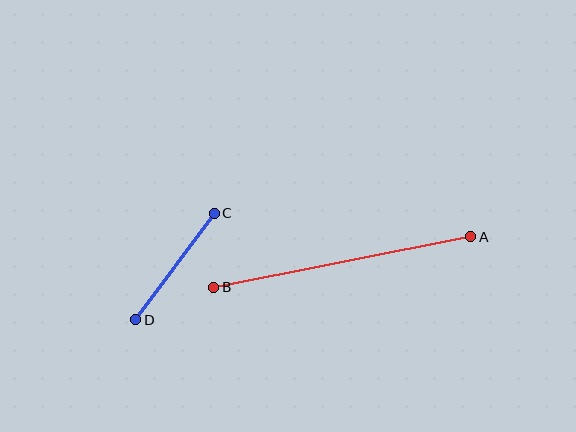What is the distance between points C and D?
The distance is approximately 132 pixels.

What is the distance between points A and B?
The distance is approximately 261 pixels.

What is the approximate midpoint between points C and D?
The midpoint is at approximately (175, 266) pixels.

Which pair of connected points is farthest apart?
Points A and B are farthest apart.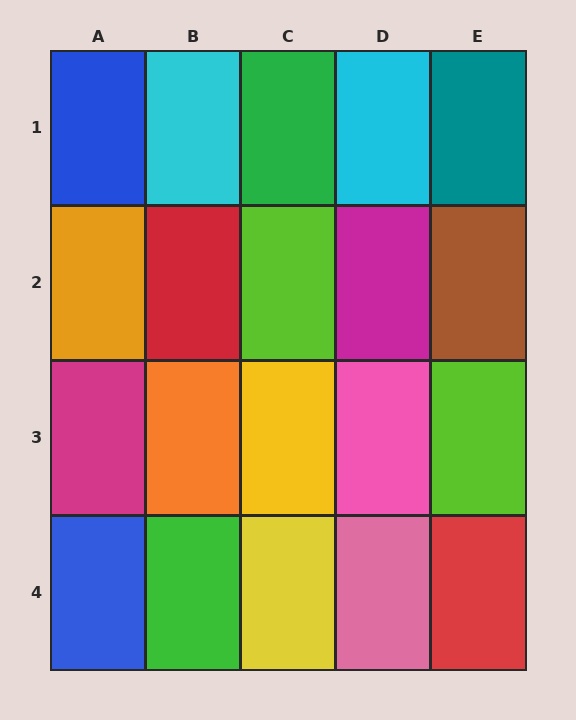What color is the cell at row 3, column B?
Orange.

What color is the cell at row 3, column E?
Lime.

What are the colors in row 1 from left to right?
Blue, cyan, green, cyan, teal.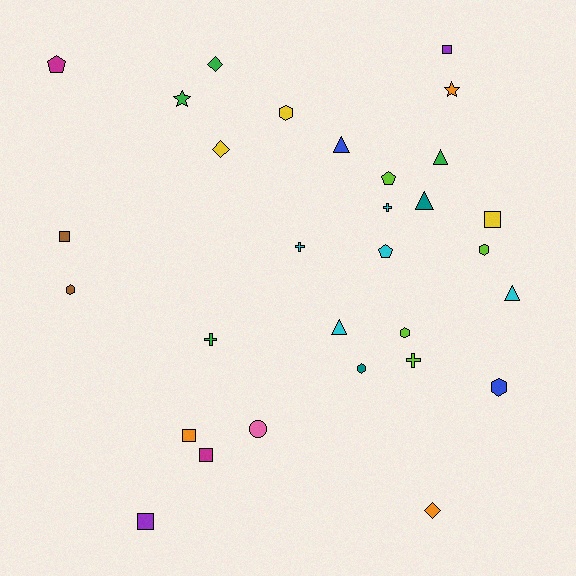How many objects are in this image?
There are 30 objects.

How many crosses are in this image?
There are 4 crosses.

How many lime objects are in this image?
There are 4 lime objects.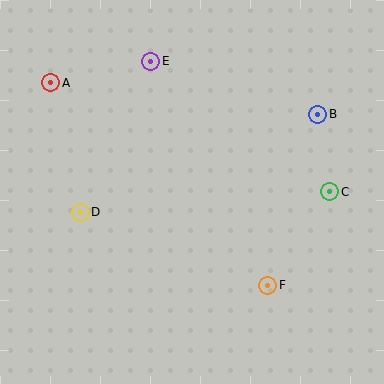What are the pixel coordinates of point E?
Point E is at (151, 61).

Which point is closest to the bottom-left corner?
Point D is closest to the bottom-left corner.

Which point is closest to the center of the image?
Point D at (80, 212) is closest to the center.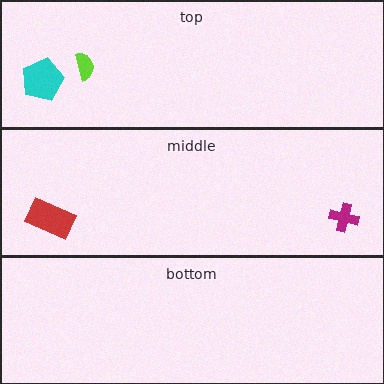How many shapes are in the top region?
2.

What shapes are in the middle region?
The red rectangle, the magenta cross.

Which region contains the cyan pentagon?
The top region.